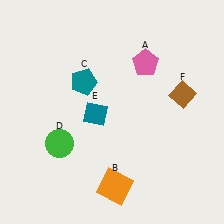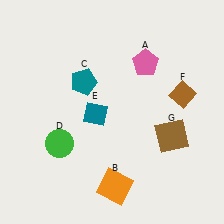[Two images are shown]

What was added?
A brown square (G) was added in Image 2.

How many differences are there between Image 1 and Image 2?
There is 1 difference between the two images.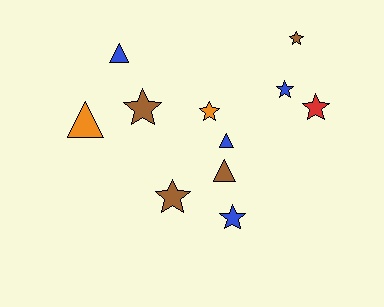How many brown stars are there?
There are 3 brown stars.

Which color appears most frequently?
Brown, with 4 objects.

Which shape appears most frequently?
Star, with 7 objects.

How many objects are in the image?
There are 11 objects.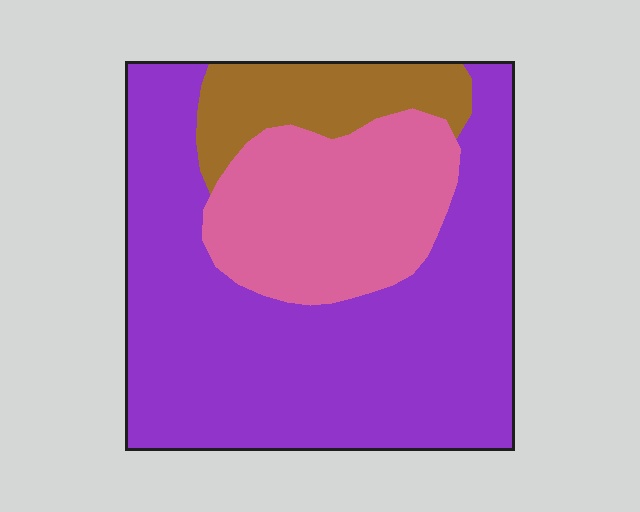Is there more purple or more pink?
Purple.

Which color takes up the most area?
Purple, at roughly 60%.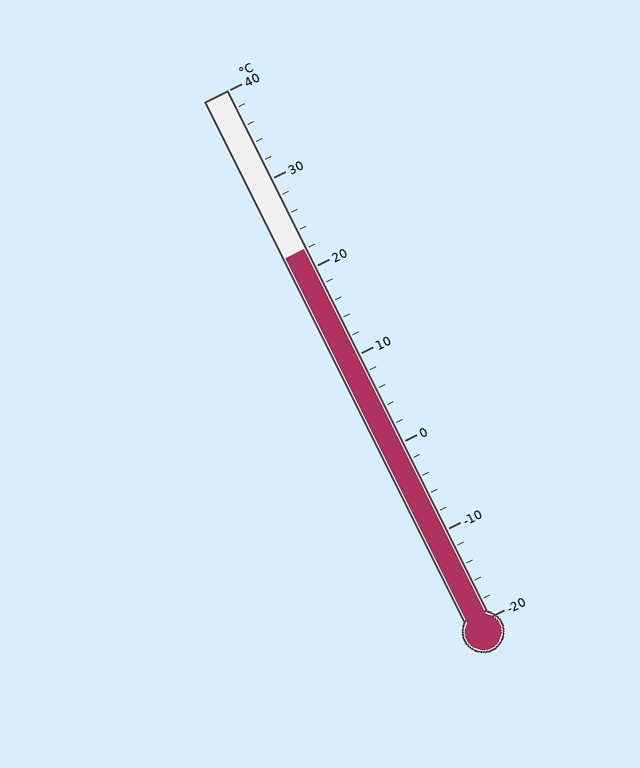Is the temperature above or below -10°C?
The temperature is above -10°C.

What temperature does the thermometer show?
The thermometer shows approximately 22°C.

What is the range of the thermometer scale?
The thermometer scale ranges from -20°C to 40°C.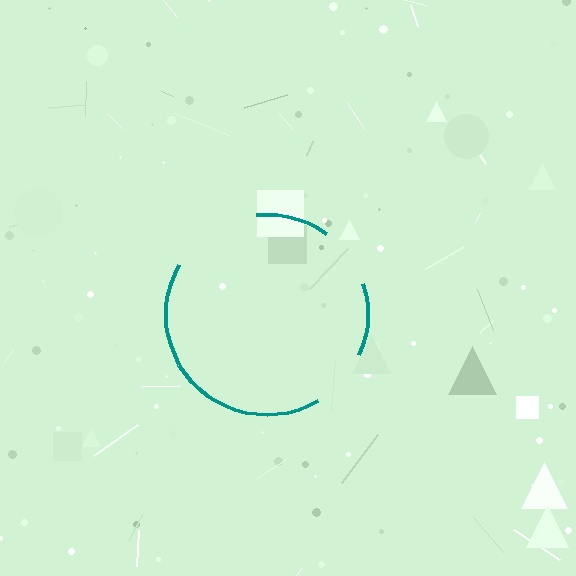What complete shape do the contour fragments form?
The contour fragments form a circle.